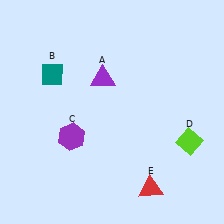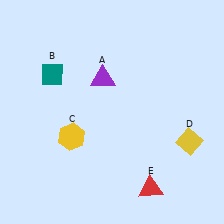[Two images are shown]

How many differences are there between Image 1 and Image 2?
There are 2 differences between the two images.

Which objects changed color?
C changed from purple to yellow. D changed from lime to yellow.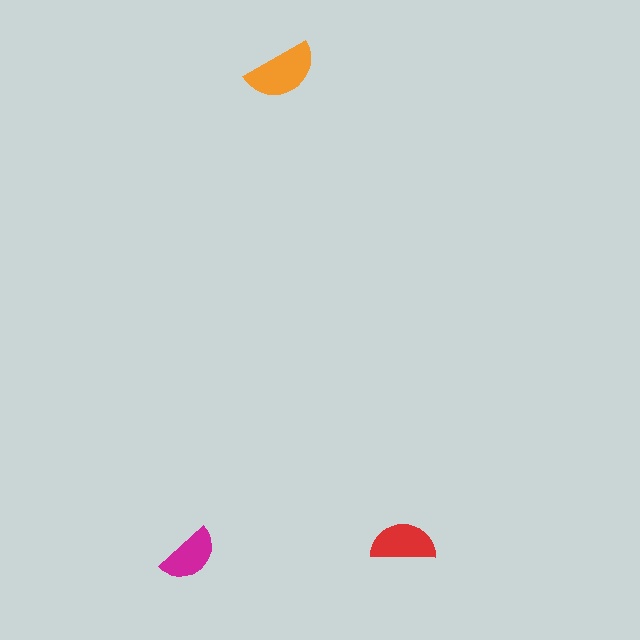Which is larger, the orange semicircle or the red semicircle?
The orange one.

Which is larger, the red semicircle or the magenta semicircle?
The red one.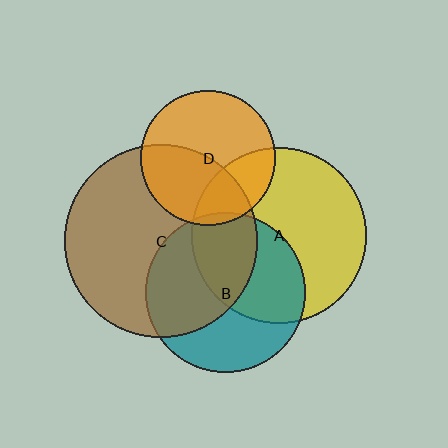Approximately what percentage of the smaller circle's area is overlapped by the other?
Approximately 45%.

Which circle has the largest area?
Circle C (brown).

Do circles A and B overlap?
Yes.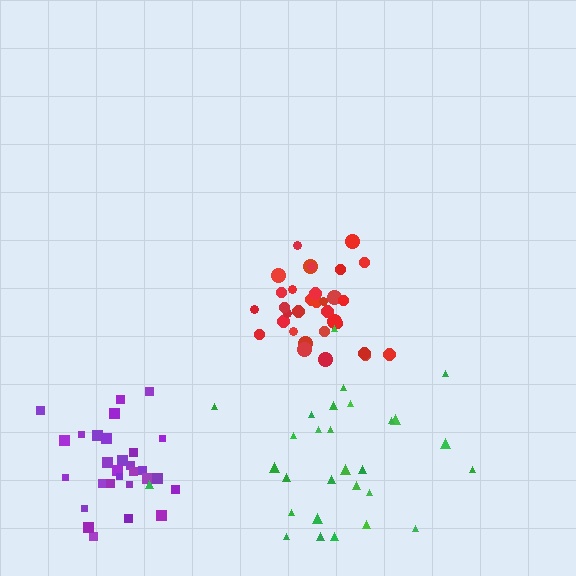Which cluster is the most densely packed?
Red.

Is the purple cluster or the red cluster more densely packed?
Red.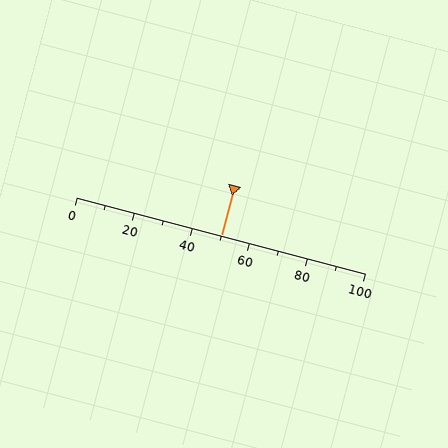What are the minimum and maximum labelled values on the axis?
The axis runs from 0 to 100.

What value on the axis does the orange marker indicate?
The marker indicates approximately 50.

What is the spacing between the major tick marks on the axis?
The major ticks are spaced 20 apart.